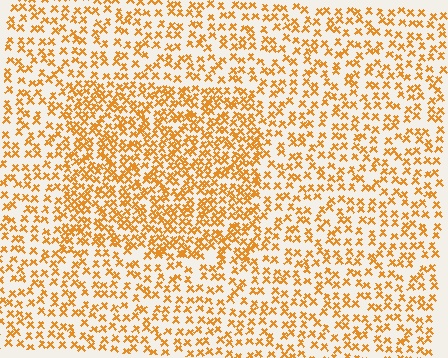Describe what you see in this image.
The image contains small orange elements arranged at two different densities. A rectangle-shaped region is visible where the elements are more densely packed than the surrounding area.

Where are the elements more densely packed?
The elements are more densely packed inside the rectangle boundary.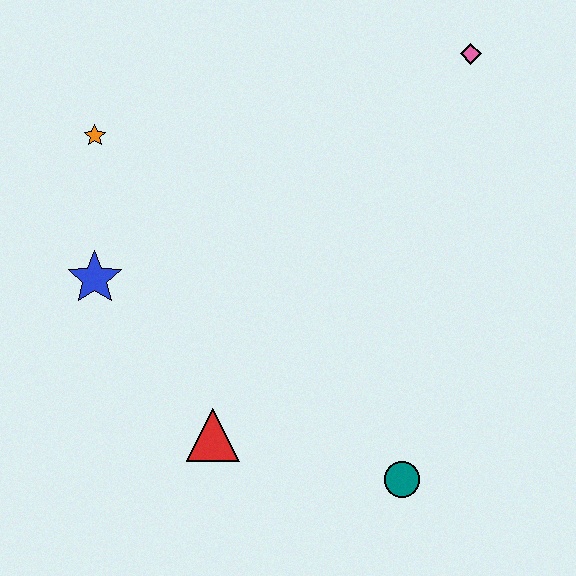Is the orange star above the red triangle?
Yes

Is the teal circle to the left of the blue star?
No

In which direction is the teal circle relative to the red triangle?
The teal circle is to the right of the red triangle.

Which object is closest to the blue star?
The orange star is closest to the blue star.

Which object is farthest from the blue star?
The pink diamond is farthest from the blue star.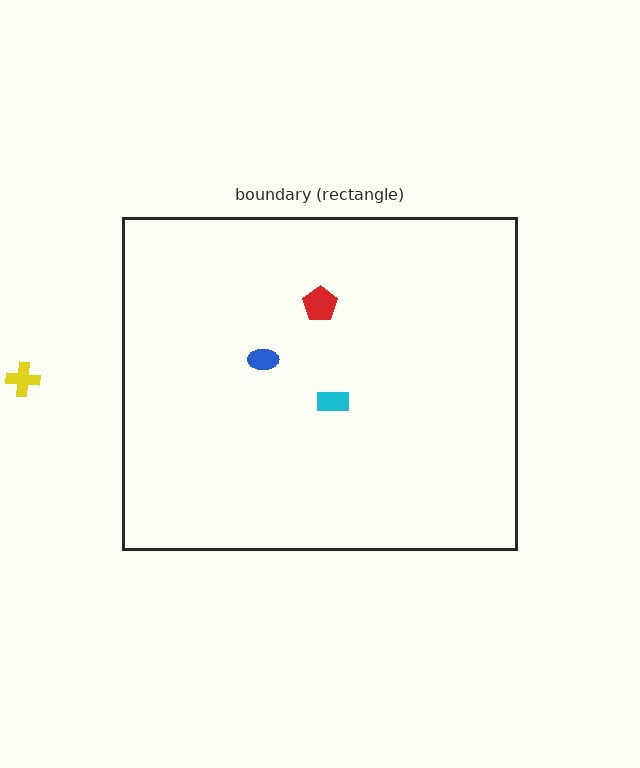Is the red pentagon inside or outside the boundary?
Inside.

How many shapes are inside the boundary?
3 inside, 1 outside.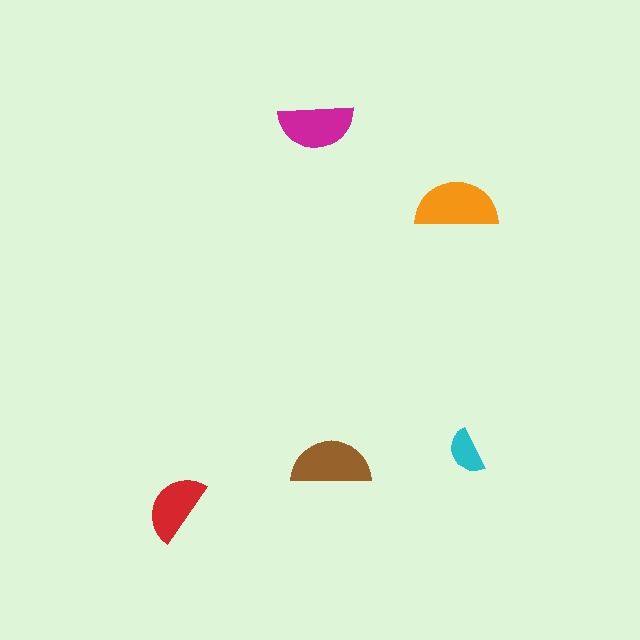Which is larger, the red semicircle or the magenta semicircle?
The magenta one.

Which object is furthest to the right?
The cyan semicircle is rightmost.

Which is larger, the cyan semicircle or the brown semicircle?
The brown one.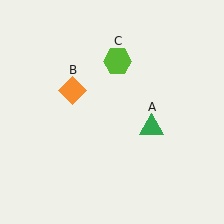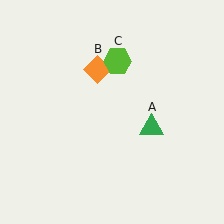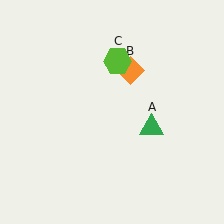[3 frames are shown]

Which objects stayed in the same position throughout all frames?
Green triangle (object A) and lime hexagon (object C) remained stationary.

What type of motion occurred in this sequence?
The orange diamond (object B) rotated clockwise around the center of the scene.